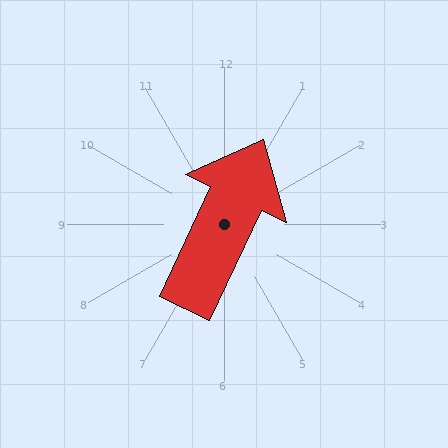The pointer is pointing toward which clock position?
Roughly 1 o'clock.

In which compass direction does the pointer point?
Northeast.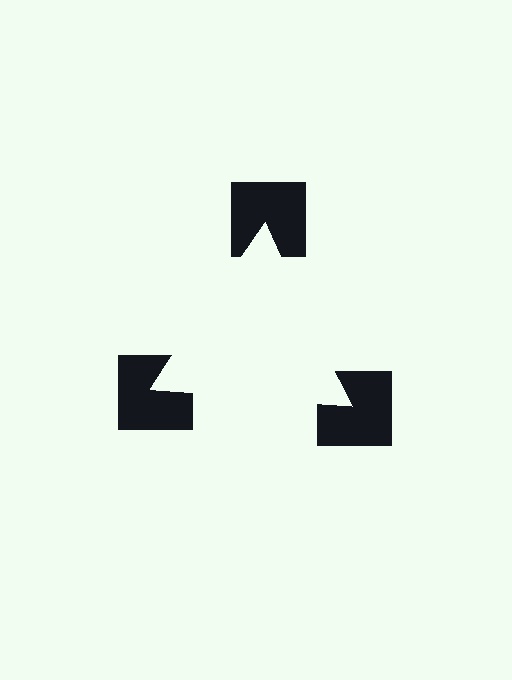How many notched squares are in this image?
There are 3 — one at each vertex of the illusory triangle.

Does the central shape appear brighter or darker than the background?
It typically appears slightly brighter than the background, even though no actual brightness change is drawn.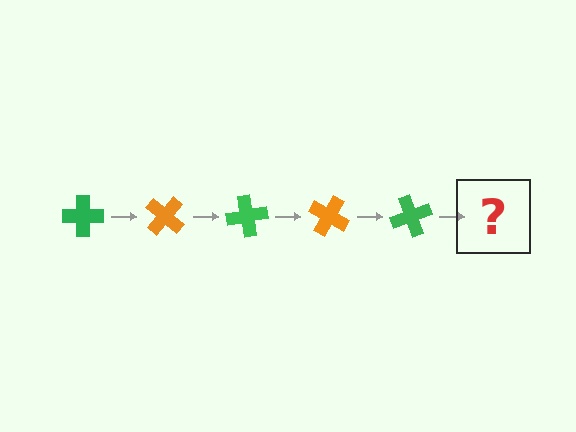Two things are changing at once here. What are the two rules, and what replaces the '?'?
The two rules are that it rotates 40 degrees each step and the color cycles through green and orange. The '?' should be an orange cross, rotated 200 degrees from the start.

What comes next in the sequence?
The next element should be an orange cross, rotated 200 degrees from the start.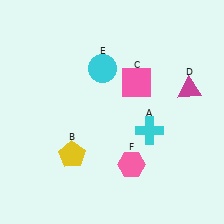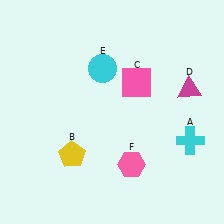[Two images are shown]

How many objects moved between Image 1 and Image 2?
1 object moved between the two images.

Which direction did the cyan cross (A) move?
The cyan cross (A) moved right.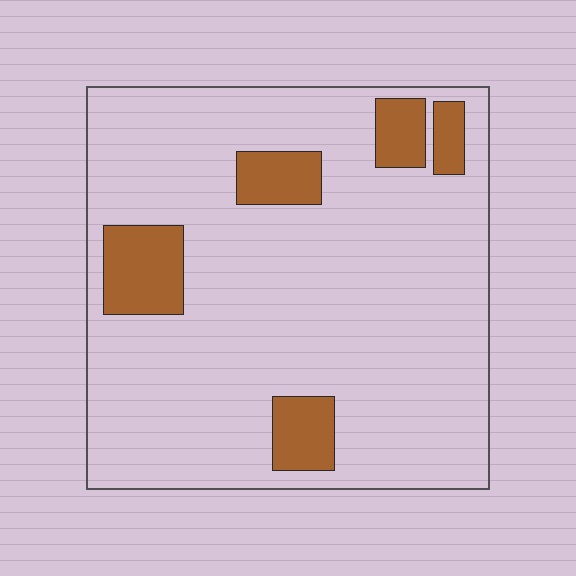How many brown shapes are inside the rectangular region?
5.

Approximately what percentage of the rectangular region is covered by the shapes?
Approximately 15%.